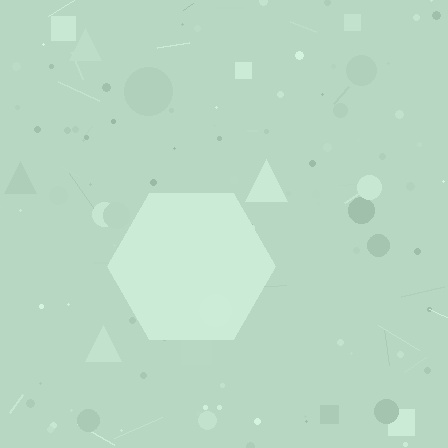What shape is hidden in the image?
A hexagon is hidden in the image.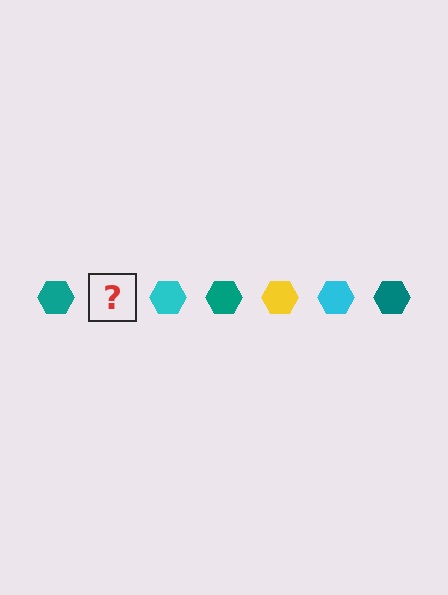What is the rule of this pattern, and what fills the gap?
The rule is that the pattern cycles through teal, yellow, cyan hexagons. The gap should be filled with a yellow hexagon.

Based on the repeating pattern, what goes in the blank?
The blank should be a yellow hexagon.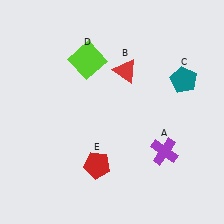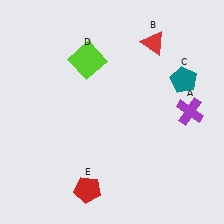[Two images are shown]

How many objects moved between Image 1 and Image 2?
3 objects moved between the two images.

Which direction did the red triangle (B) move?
The red triangle (B) moved right.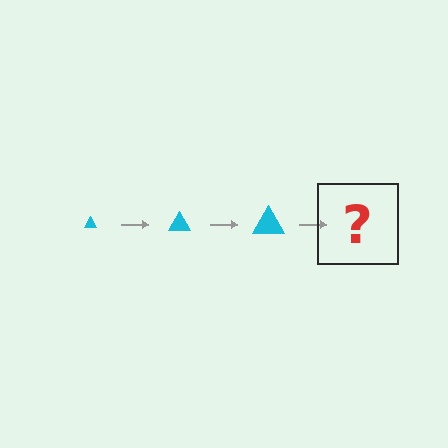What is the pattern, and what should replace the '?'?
The pattern is that the triangle gets progressively larger each step. The '?' should be a cyan triangle, larger than the previous one.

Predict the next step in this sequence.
The next step is a cyan triangle, larger than the previous one.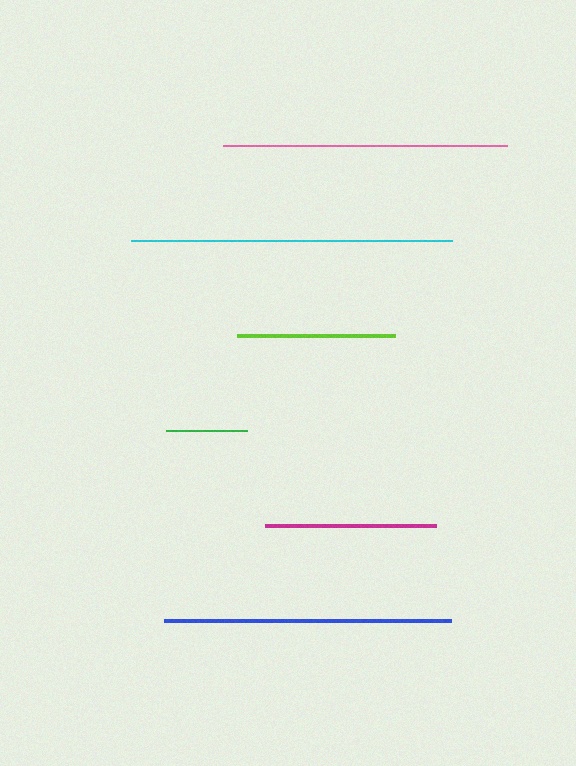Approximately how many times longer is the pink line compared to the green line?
The pink line is approximately 3.5 times the length of the green line.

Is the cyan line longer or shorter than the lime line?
The cyan line is longer than the lime line.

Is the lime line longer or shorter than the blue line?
The blue line is longer than the lime line.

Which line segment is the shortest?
The green line is the shortest at approximately 81 pixels.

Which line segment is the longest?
The cyan line is the longest at approximately 321 pixels.